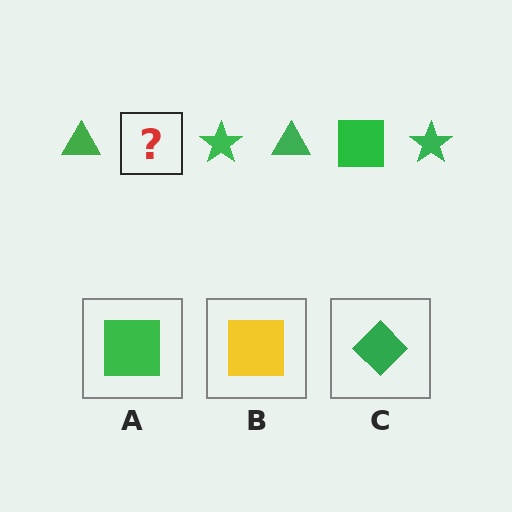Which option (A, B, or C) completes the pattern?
A.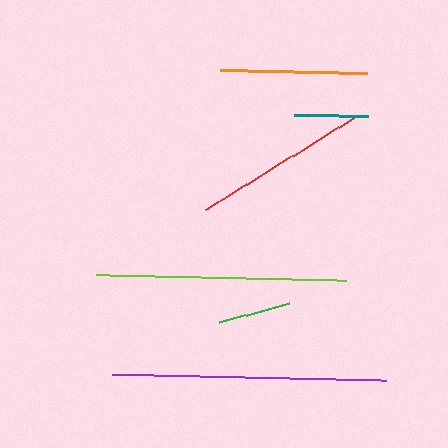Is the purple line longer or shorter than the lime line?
The purple line is longer than the lime line.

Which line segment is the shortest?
The green line is the shortest at approximately 73 pixels.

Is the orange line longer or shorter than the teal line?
The orange line is longer than the teal line.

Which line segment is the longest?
The purple line is the longest at approximately 274 pixels.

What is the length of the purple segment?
The purple segment is approximately 274 pixels long.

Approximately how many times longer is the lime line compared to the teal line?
The lime line is approximately 3.4 times the length of the teal line.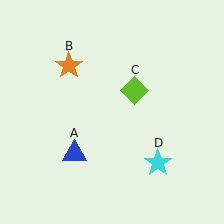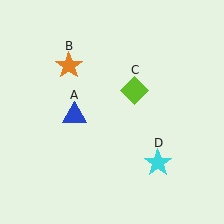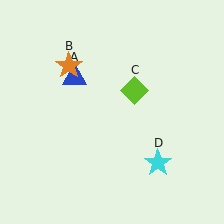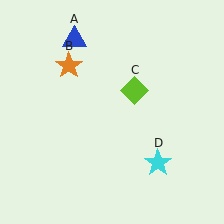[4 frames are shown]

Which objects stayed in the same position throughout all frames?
Orange star (object B) and lime diamond (object C) and cyan star (object D) remained stationary.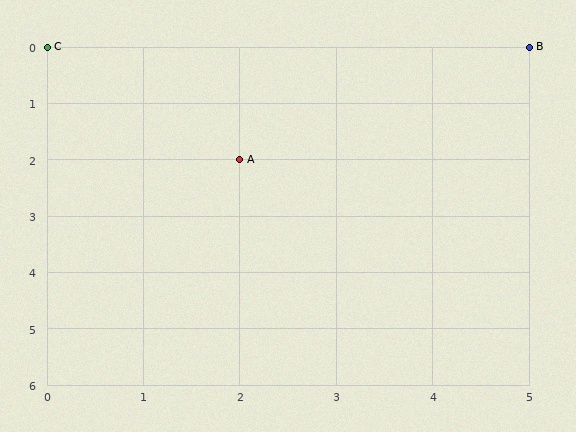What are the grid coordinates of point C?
Point C is at grid coordinates (0, 0).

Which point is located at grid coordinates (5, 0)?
Point B is at (5, 0).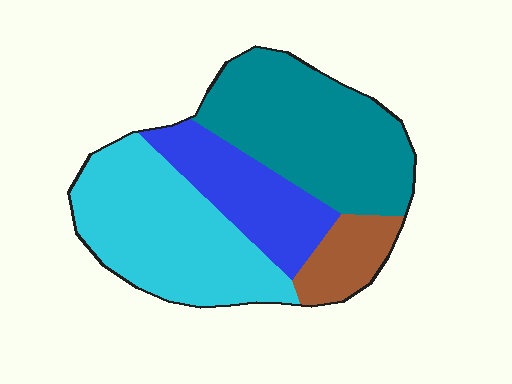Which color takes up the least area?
Brown, at roughly 10%.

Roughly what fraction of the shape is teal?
Teal takes up between a quarter and a half of the shape.